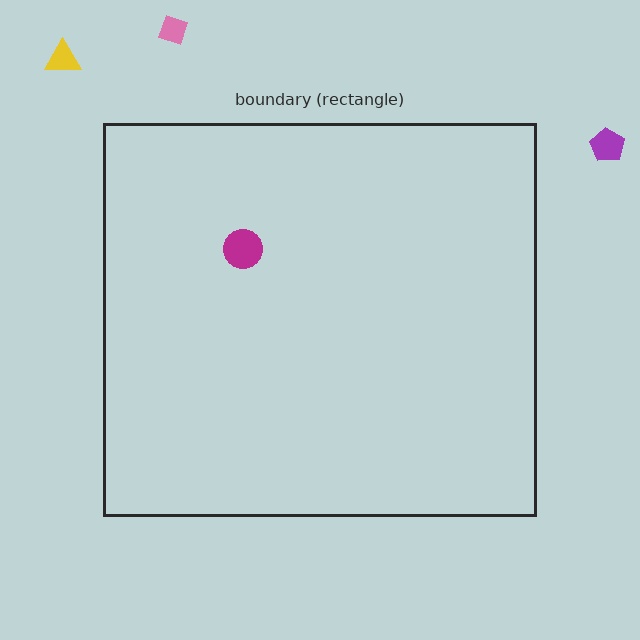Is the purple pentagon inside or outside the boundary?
Outside.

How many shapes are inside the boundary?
1 inside, 3 outside.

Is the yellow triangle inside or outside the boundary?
Outside.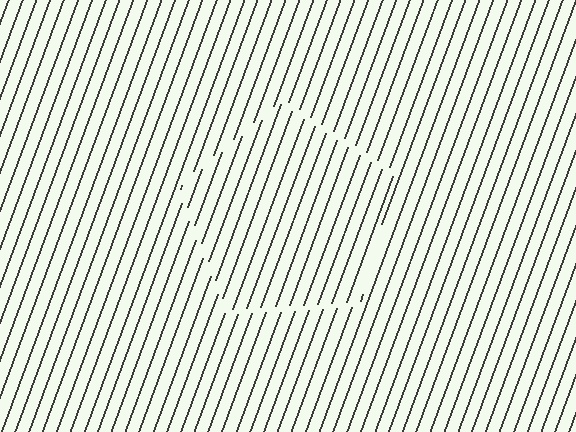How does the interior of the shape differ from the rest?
The interior of the shape contains the same grating, shifted by half a period — the contour is defined by the phase discontinuity where line-ends from the inner and outer gratings abut.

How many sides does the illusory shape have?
5 sides — the line-ends trace a pentagon.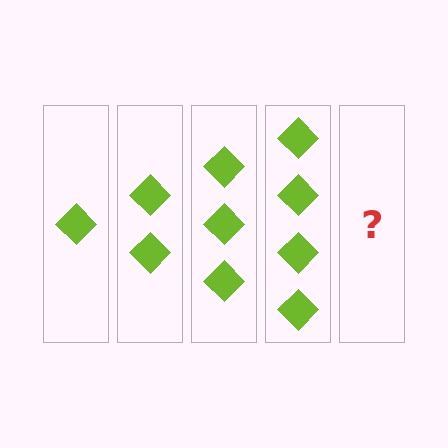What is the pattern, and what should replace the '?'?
The pattern is that each step adds one more diamond. The '?' should be 5 diamonds.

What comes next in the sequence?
The next element should be 5 diamonds.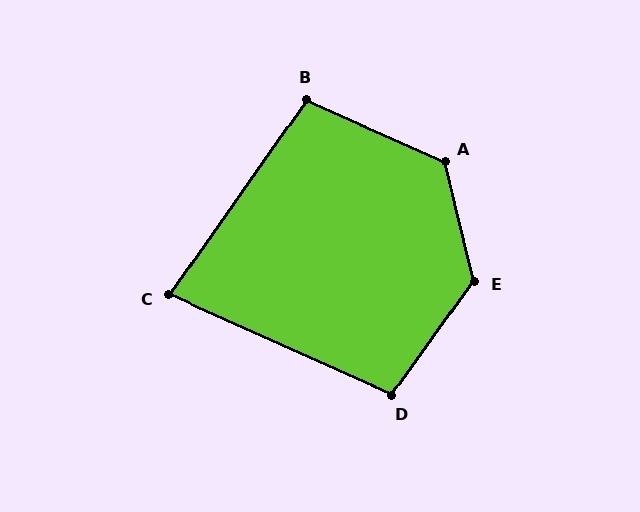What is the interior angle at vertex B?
Approximately 101 degrees (obtuse).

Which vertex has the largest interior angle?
E, at approximately 130 degrees.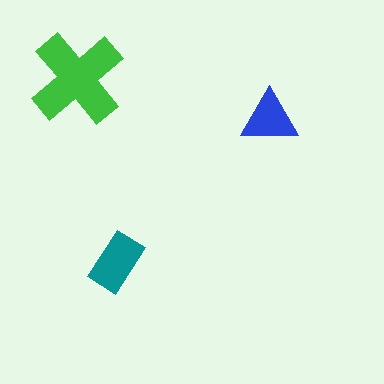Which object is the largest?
The green cross.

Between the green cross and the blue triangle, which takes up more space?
The green cross.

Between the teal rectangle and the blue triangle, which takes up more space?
The teal rectangle.